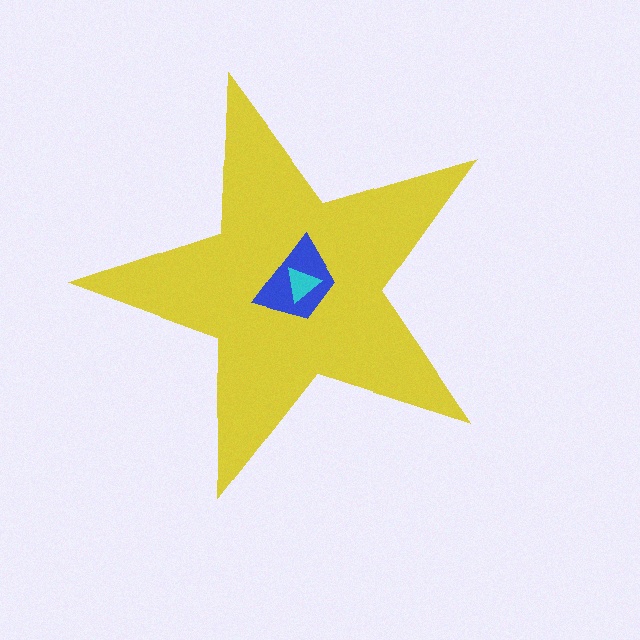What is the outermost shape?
The yellow star.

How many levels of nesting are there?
3.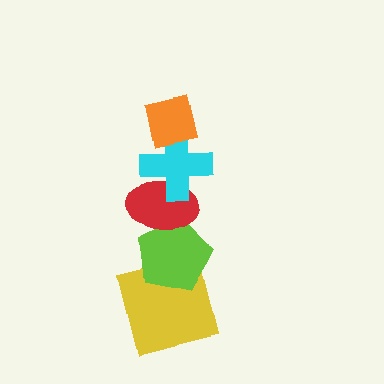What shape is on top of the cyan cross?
The orange square is on top of the cyan cross.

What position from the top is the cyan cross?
The cyan cross is 2nd from the top.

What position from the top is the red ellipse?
The red ellipse is 3rd from the top.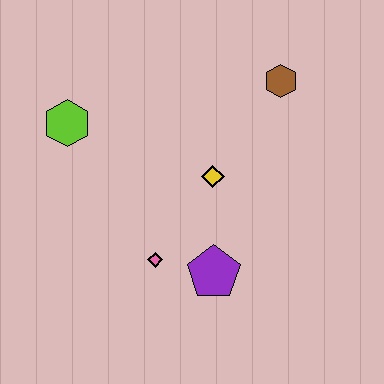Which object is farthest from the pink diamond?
The brown hexagon is farthest from the pink diamond.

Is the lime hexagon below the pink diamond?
No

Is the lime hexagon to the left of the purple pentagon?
Yes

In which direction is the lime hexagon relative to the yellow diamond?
The lime hexagon is to the left of the yellow diamond.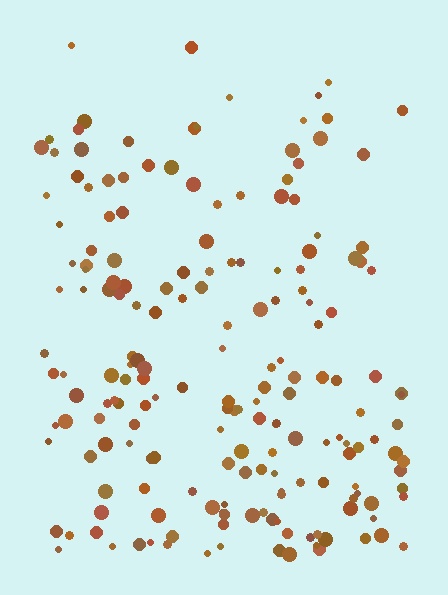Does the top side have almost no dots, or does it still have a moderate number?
Still a moderate number, just noticeably fewer than the bottom.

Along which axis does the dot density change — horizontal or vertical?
Vertical.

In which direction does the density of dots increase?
From top to bottom, with the bottom side densest.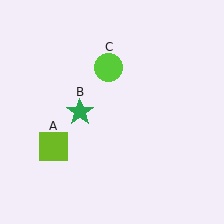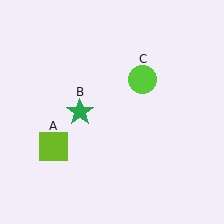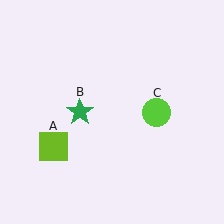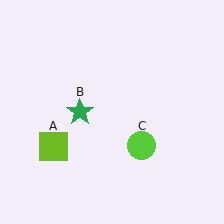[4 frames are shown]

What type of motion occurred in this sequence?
The lime circle (object C) rotated clockwise around the center of the scene.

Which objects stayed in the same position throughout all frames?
Lime square (object A) and green star (object B) remained stationary.